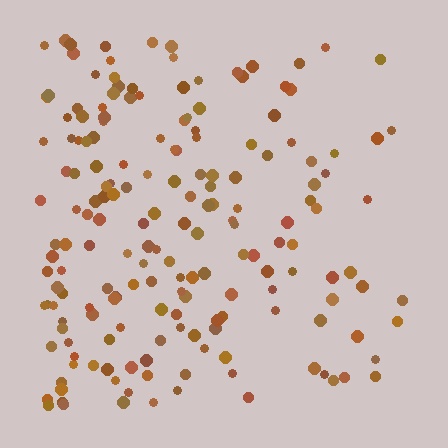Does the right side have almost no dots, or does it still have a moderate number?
Still a moderate number, just noticeably fewer than the left.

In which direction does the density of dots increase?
From right to left, with the left side densest.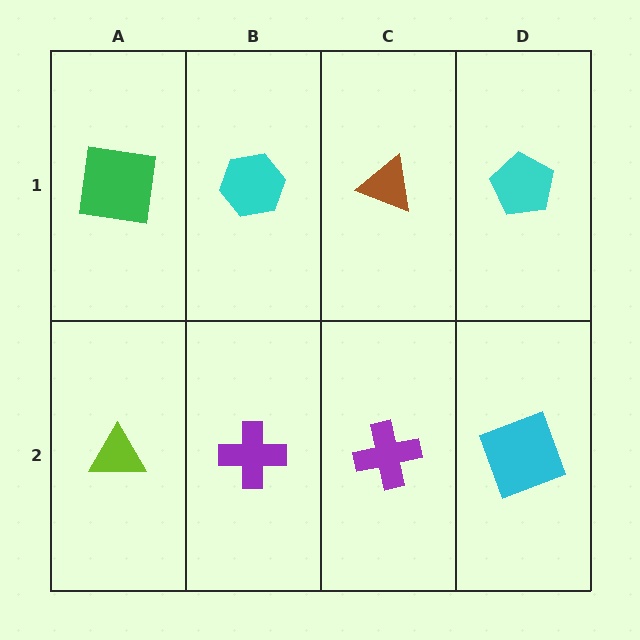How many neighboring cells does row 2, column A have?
2.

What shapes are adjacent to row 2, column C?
A brown triangle (row 1, column C), a purple cross (row 2, column B), a cyan square (row 2, column D).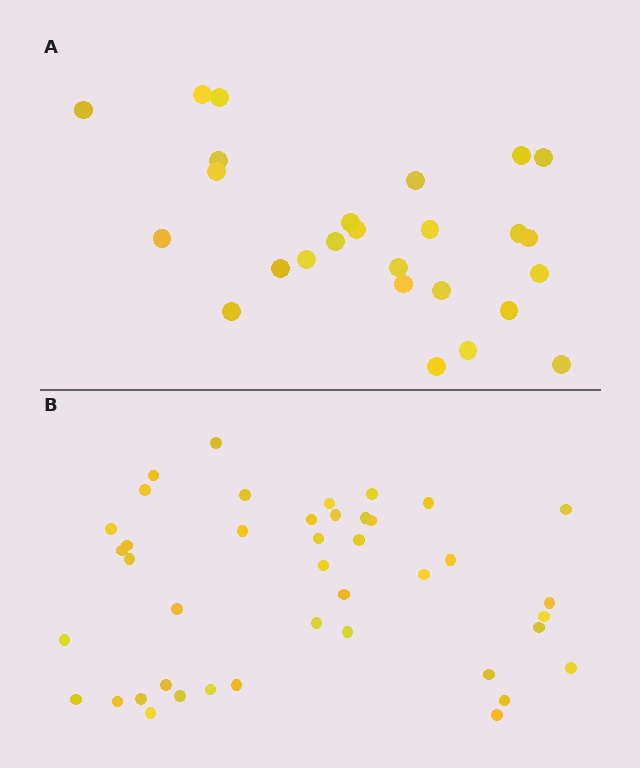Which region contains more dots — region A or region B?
Region B (the bottom region) has more dots.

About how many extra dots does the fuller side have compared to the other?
Region B has approximately 15 more dots than region A.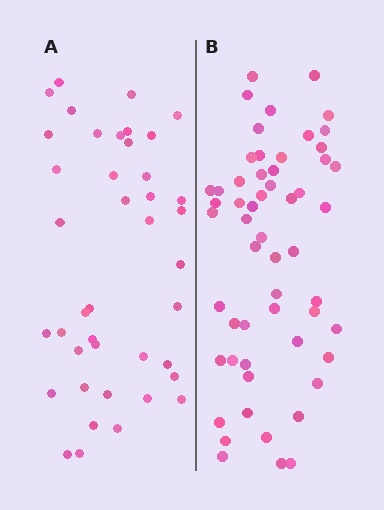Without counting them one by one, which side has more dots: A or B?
Region B (the right region) has more dots.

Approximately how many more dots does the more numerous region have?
Region B has approximately 15 more dots than region A.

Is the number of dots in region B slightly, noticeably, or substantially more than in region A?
Region B has noticeably more, but not dramatically so. The ratio is roughly 1.4 to 1.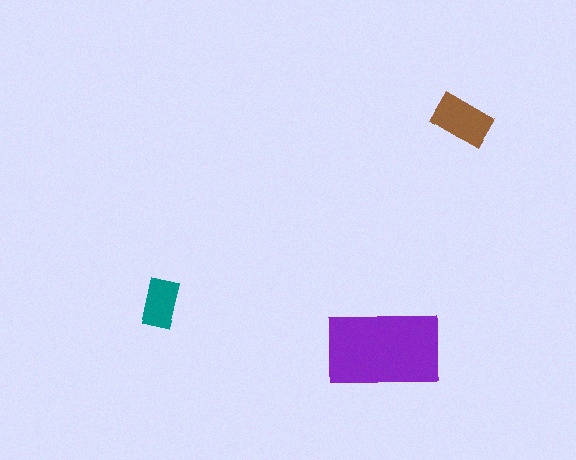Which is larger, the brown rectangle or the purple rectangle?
The purple one.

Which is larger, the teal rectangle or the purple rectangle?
The purple one.